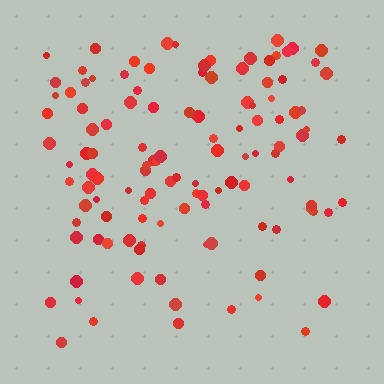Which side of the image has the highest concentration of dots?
The top.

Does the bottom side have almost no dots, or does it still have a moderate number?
Still a moderate number, just noticeably fewer than the top.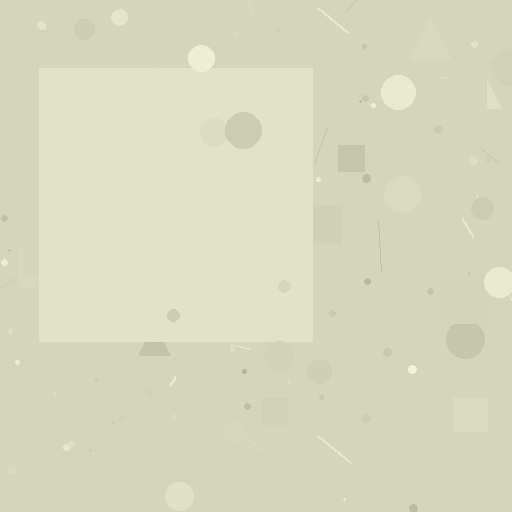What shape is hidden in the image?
A square is hidden in the image.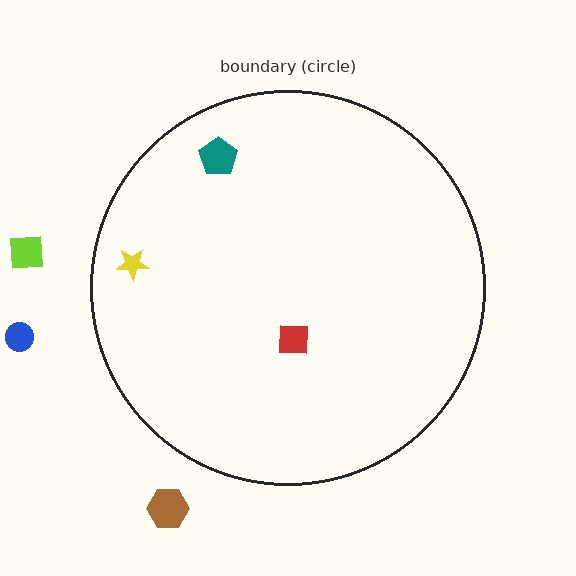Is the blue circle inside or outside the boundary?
Outside.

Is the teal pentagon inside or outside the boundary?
Inside.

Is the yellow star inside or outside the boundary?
Inside.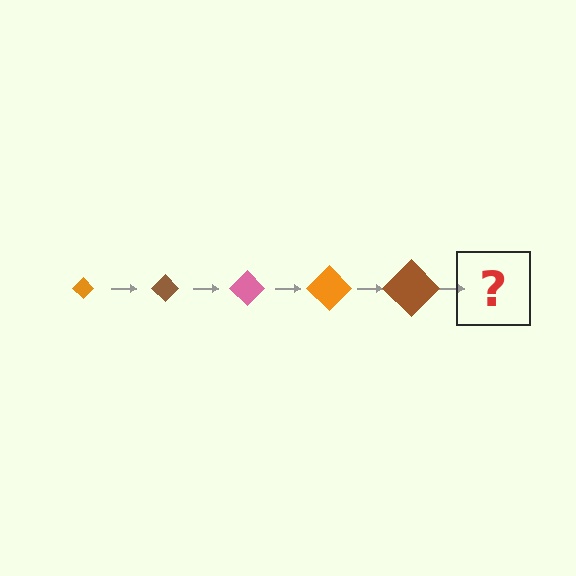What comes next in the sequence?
The next element should be a pink diamond, larger than the previous one.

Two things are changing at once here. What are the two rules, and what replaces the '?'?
The two rules are that the diamond grows larger each step and the color cycles through orange, brown, and pink. The '?' should be a pink diamond, larger than the previous one.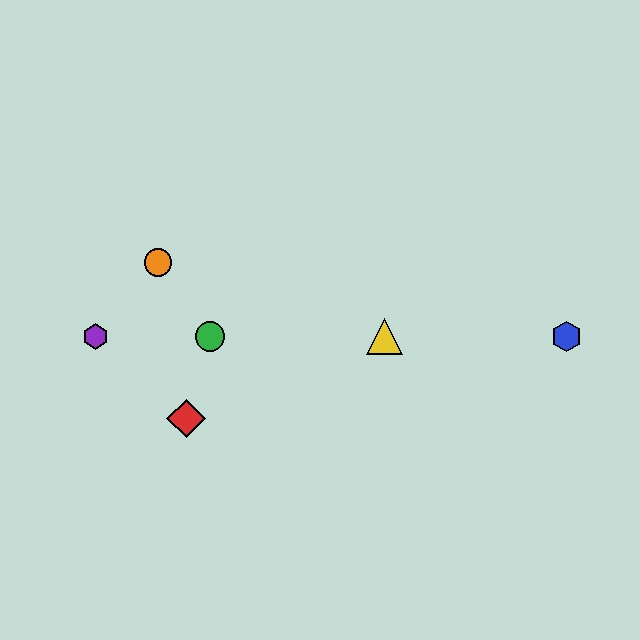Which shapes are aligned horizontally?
The blue hexagon, the green circle, the yellow triangle, the purple hexagon are aligned horizontally.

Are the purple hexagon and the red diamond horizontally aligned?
No, the purple hexagon is at y≈337 and the red diamond is at y≈418.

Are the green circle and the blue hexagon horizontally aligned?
Yes, both are at y≈337.